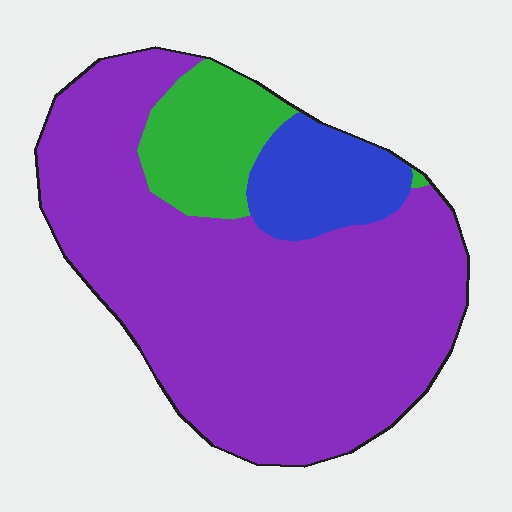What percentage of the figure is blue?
Blue takes up about one eighth (1/8) of the figure.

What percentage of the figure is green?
Green takes up about one eighth (1/8) of the figure.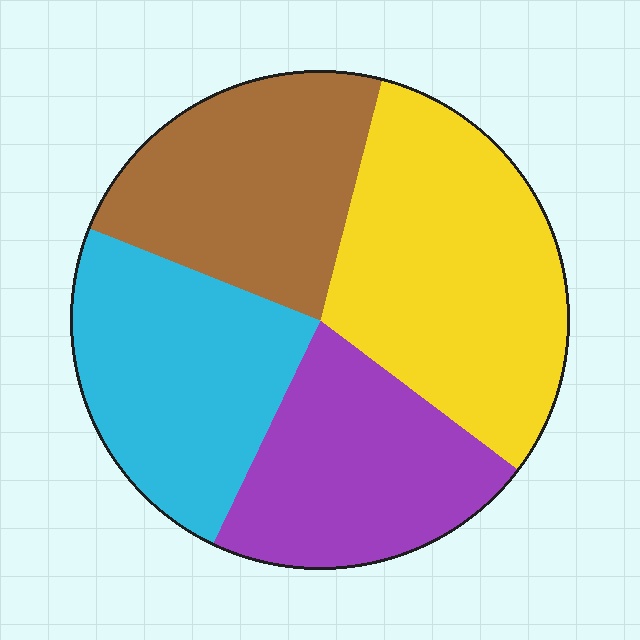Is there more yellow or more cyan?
Yellow.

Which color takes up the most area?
Yellow, at roughly 30%.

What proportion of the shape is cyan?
Cyan covers 24% of the shape.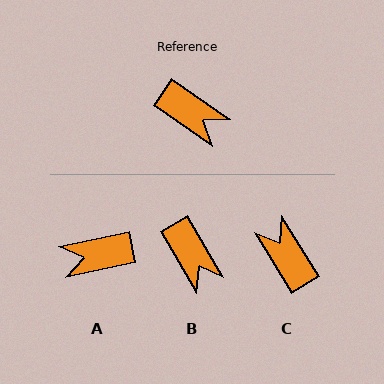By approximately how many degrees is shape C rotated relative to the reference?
Approximately 156 degrees counter-clockwise.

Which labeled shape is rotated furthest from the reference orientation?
C, about 156 degrees away.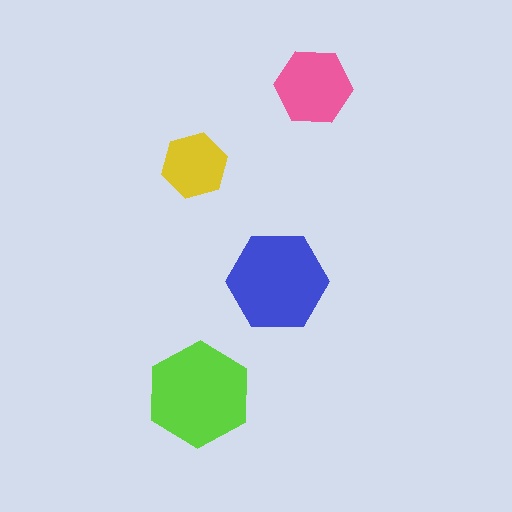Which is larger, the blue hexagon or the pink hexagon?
The blue one.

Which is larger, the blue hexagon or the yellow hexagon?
The blue one.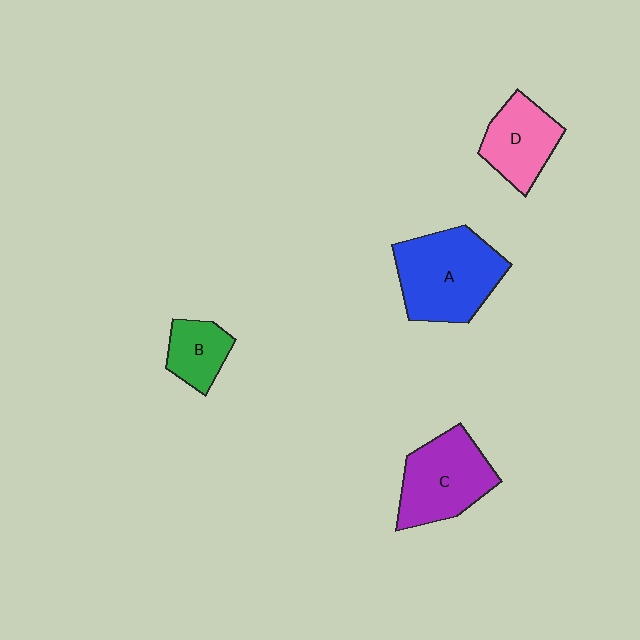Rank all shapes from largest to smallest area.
From largest to smallest: A (blue), C (purple), D (pink), B (green).